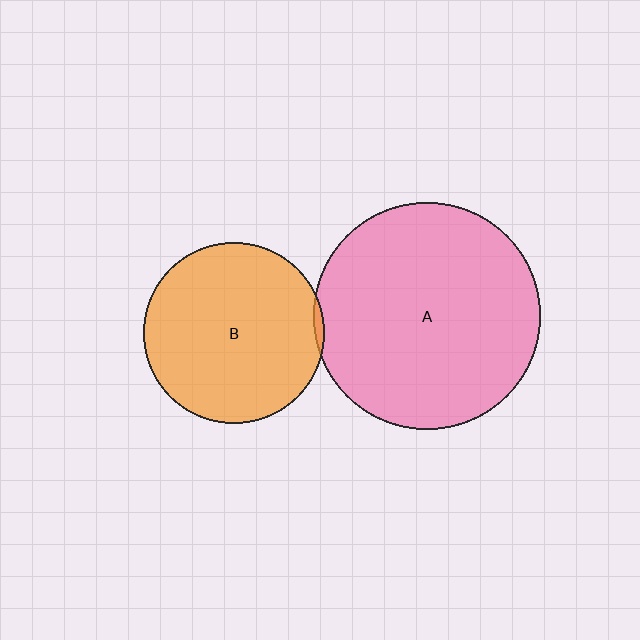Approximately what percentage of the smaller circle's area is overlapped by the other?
Approximately 5%.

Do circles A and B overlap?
Yes.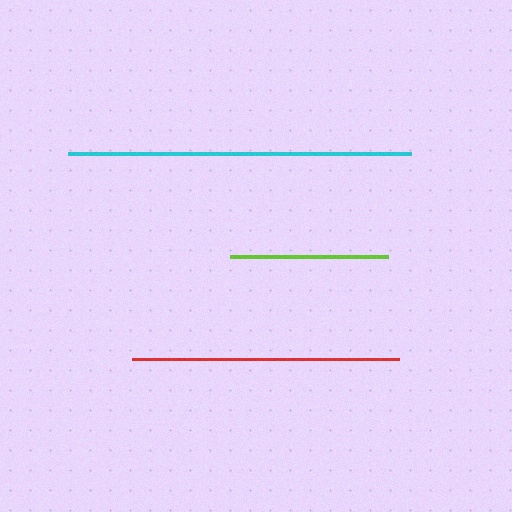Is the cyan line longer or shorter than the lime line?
The cyan line is longer than the lime line.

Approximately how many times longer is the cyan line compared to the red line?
The cyan line is approximately 1.3 times the length of the red line.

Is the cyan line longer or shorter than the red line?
The cyan line is longer than the red line.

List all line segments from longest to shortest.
From longest to shortest: cyan, red, lime.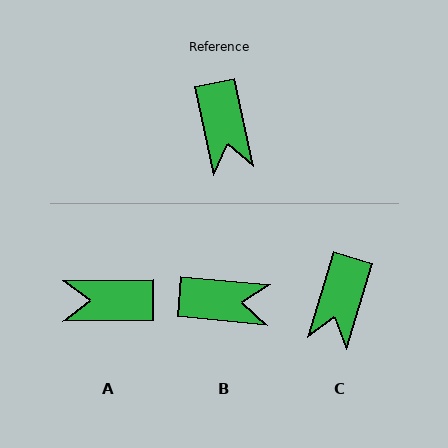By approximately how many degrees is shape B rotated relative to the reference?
Approximately 72 degrees counter-clockwise.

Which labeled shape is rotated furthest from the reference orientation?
A, about 102 degrees away.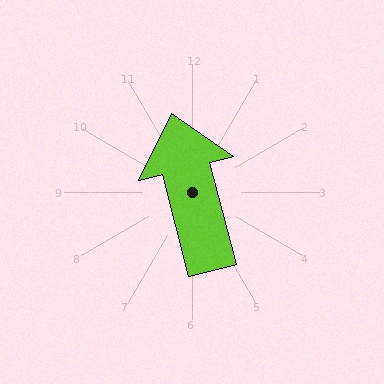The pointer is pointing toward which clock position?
Roughly 12 o'clock.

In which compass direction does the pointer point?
North.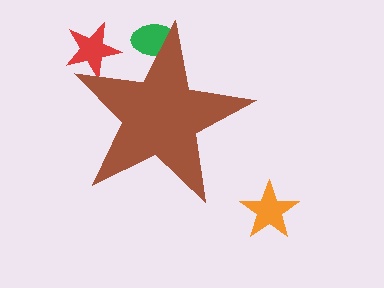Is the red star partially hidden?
Yes, the red star is partially hidden behind the brown star.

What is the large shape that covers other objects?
A brown star.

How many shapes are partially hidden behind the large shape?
2 shapes are partially hidden.